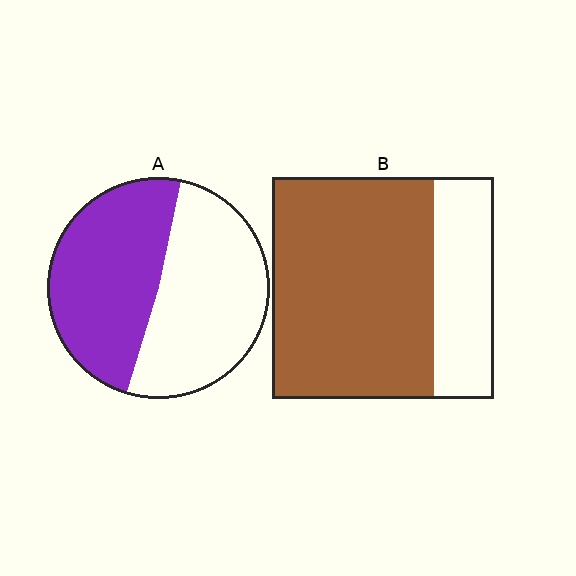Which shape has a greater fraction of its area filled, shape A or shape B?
Shape B.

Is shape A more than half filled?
Roughly half.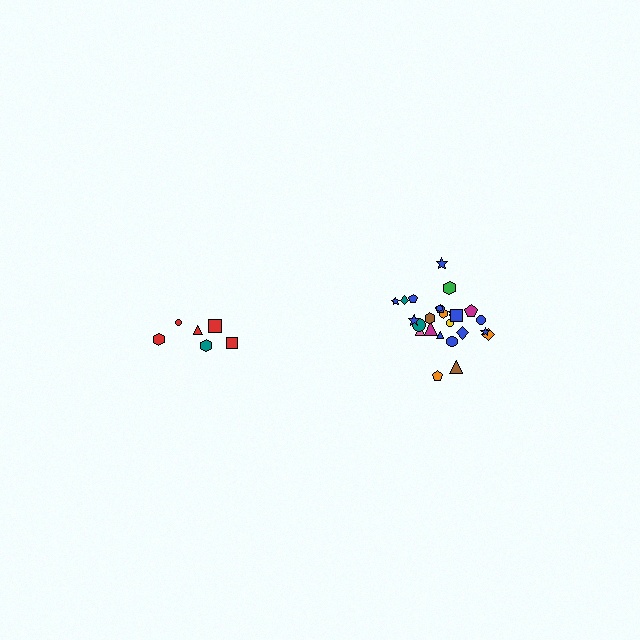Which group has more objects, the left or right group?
The right group.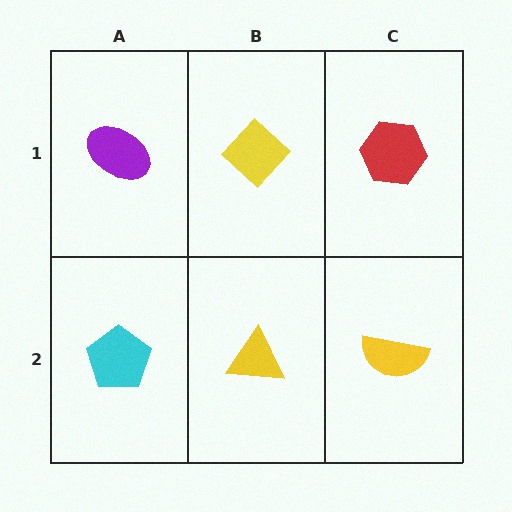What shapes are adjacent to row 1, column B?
A yellow triangle (row 2, column B), a purple ellipse (row 1, column A), a red hexagon (row 1, column C).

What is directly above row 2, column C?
A red hexagon.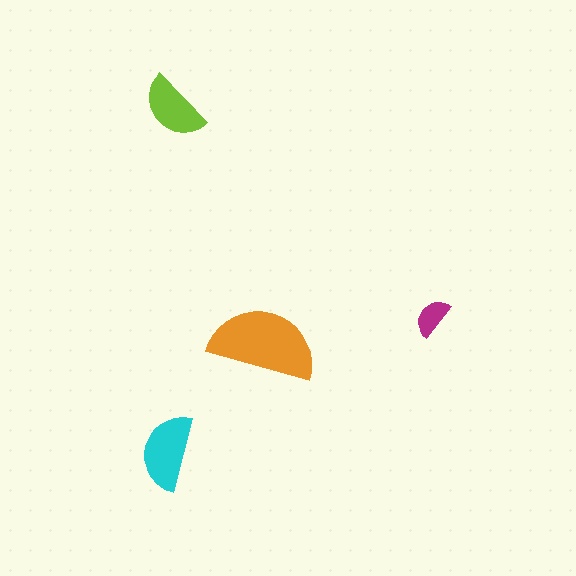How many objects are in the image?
There are 4 objects in the image.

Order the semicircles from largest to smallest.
the orange one, the cyan one, the lime one, the magenta one.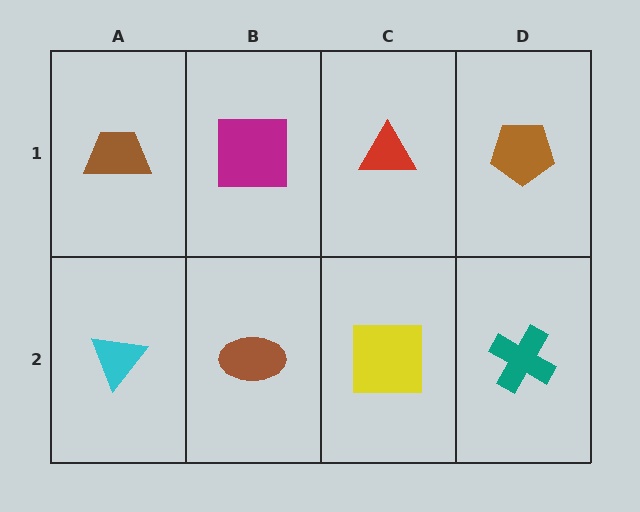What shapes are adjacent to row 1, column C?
A yellow square (row 2, column C), a magenta square (row 1, column B), a brown pentagon (row 1, column D).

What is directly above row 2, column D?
A brown pentagon.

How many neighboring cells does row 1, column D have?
2.